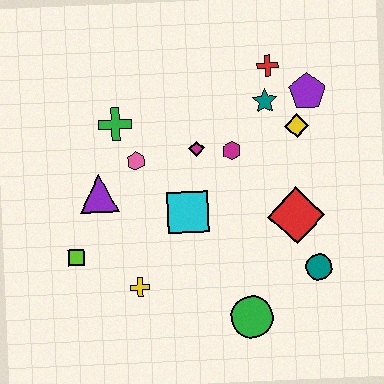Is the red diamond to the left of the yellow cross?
No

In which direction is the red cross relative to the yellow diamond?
The red cross is above the yellow diamond.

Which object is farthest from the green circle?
The red cross is farthest from the green circle.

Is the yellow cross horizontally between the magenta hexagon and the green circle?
No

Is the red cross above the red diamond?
Yes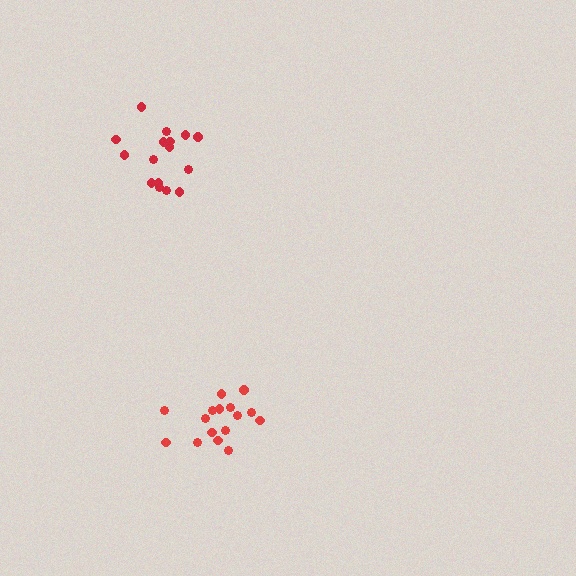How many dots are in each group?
Group 1: 16 dots, Group 2: 16 dots (32 total).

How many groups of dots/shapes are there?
There are 2 groups.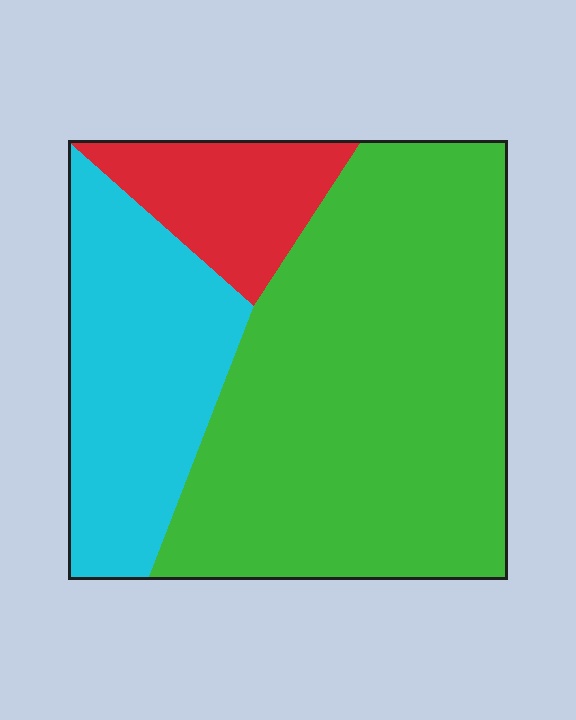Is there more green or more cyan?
Green.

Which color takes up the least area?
Red, at roughly 15%.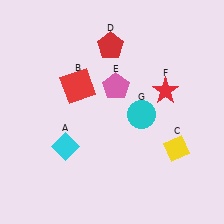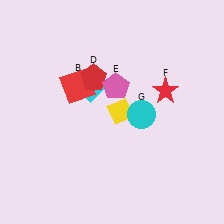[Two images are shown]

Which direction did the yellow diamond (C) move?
The yellow diamond (C) moved left.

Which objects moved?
The objects that moved are: the cyan diamond (A), the yellow diamond (C), the red pentagon (D).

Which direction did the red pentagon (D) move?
The red pentagon (D) moved down.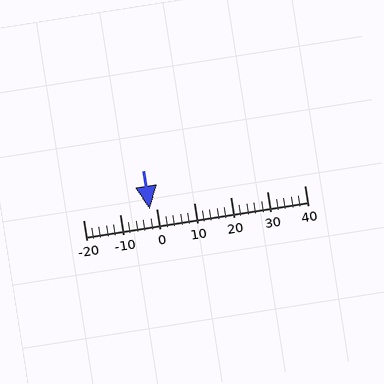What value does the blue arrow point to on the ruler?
The blue arrow points to approximately -2.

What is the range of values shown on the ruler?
The ruler shows values from -20 to 40.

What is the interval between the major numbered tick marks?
The major tick marks are spaced 10 units apart.